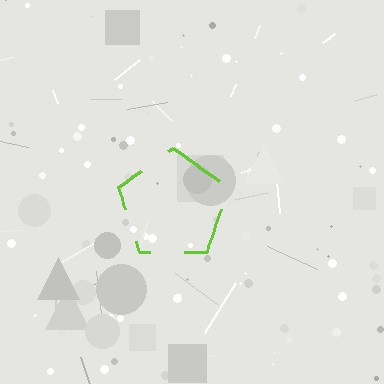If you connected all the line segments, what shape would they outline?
They would outline a pentagon.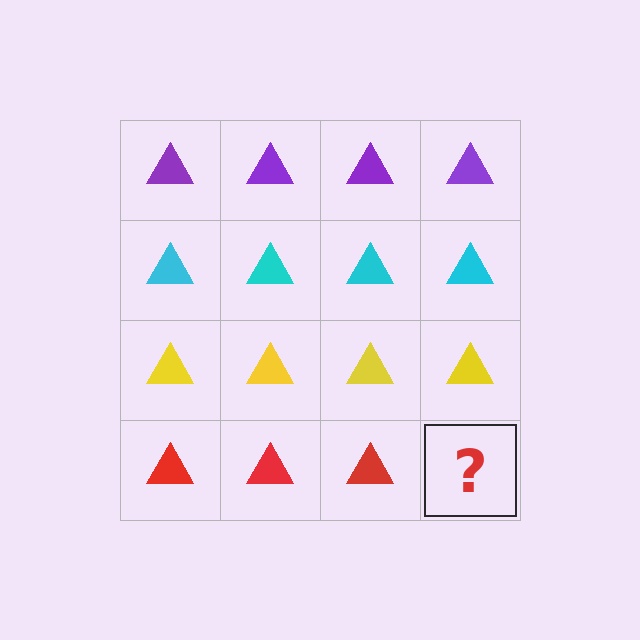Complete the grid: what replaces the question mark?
The question mark should be replaced with a red triangle.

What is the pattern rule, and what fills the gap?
The rule is that each row has a consistent color. The gap should be filled with a red triangle.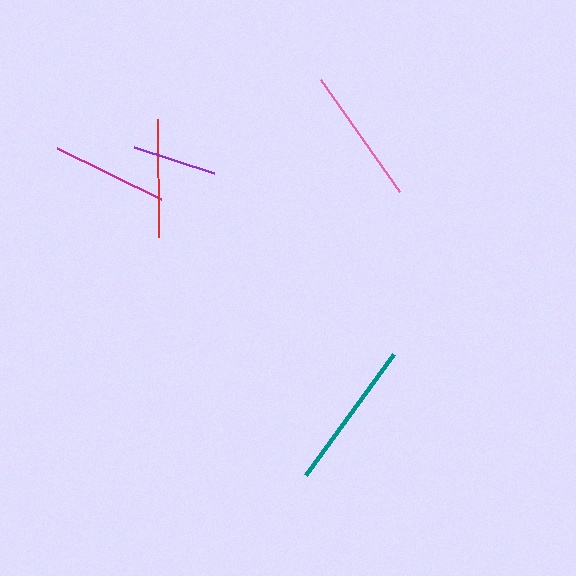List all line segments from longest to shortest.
From longest to shortest: teal, pink, red, magenta, purple.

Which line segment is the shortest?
The purple line is the shortest at approximately 85 pixels.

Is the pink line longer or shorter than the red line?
The pink line is longer than the red line.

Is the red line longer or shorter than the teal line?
The teal line is longer than the red line.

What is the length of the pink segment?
The pink segment is approximately 137 pixels long.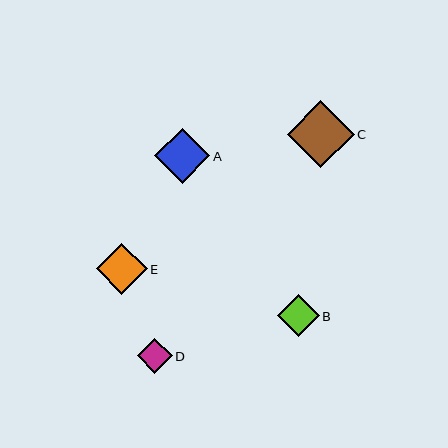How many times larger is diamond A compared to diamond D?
Diamond A is approximately 1.6 times the size of diamond D.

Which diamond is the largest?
Diamond C is the largest with a size of approximately 67 pixels.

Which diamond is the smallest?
Diamond D is the smallest with a size of approximately 35 pixels.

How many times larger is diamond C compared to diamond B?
Diamond C is approximately 1.6 times the size of diamond B.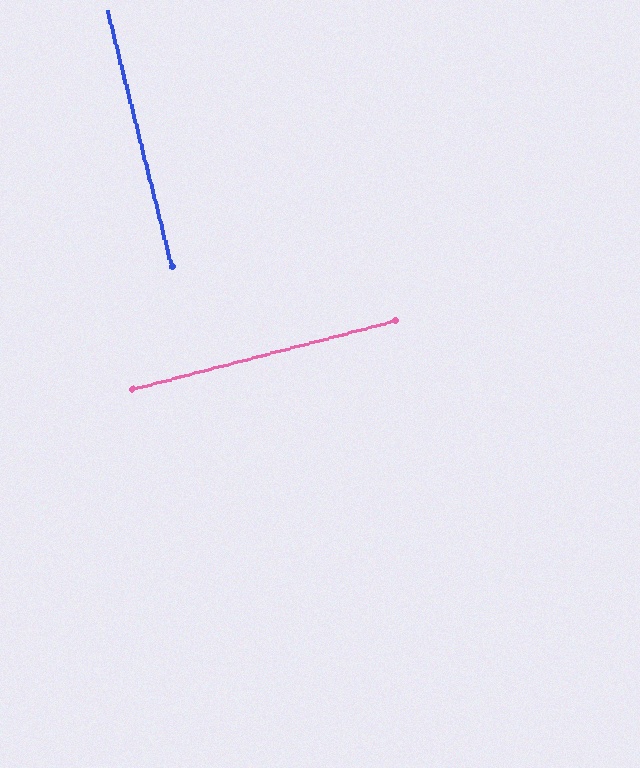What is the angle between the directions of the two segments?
Approximately 90 degrees.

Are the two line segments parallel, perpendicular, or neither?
Perpendicular — they meet at approximately 90°.